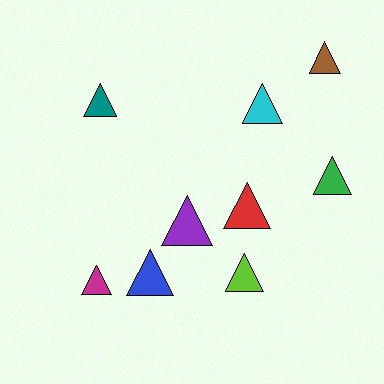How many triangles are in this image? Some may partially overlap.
There are 9 triangles.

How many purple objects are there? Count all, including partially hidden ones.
There is 1 purple object.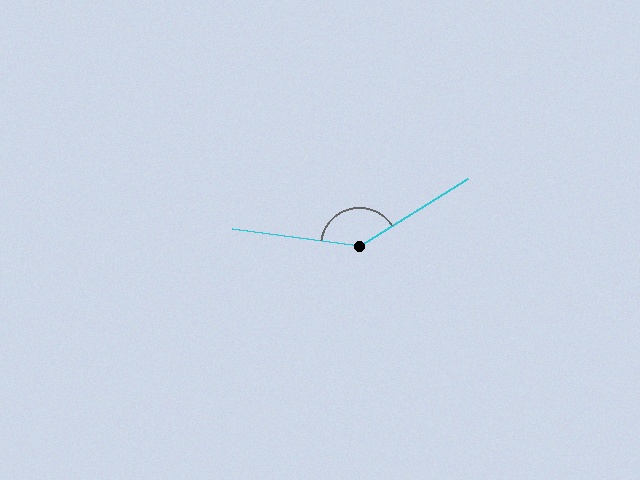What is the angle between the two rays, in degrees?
Approximately 141 degrees.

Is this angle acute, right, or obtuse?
It is obtuse.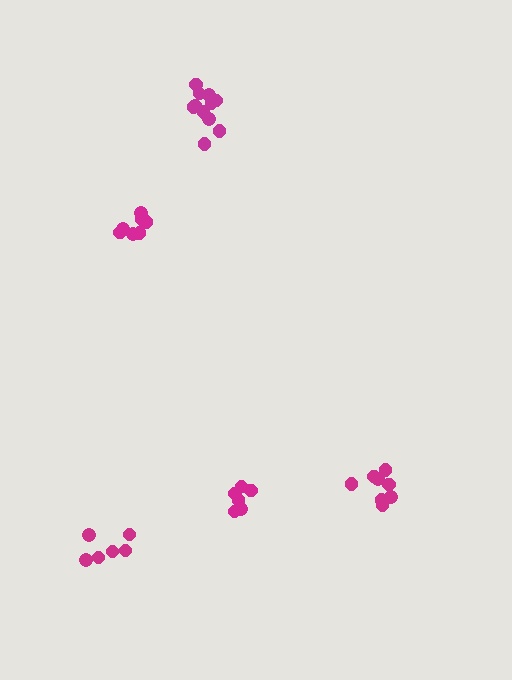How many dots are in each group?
Group 1: 6 dots, Group 2: 8 dots, Group 3: 6 dots, Group 4: 7 dots, Group 5: 11 dots (38 total).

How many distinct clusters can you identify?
There are 5 distinct clusters.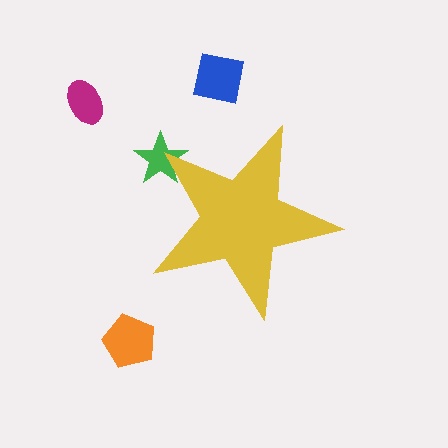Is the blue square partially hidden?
No, the blue square is fully visible.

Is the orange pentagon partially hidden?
No, the orange pentagon is fully visible.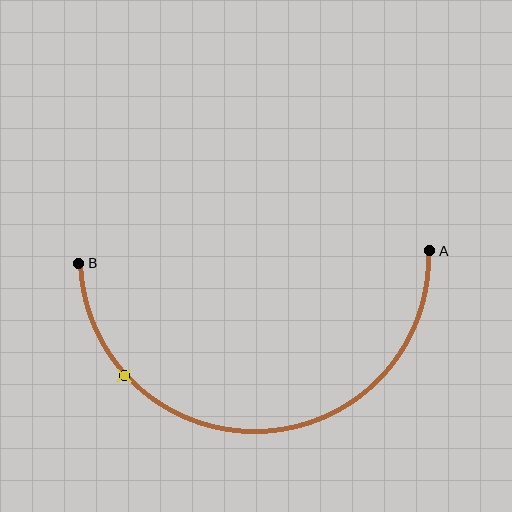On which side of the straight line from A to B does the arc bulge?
The arc bulges below the straight line connecting A and B.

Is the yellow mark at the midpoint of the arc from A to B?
No. The yellow mark lies on the arc but is closer to endpoint B. The arc midpoint would be at the point on the curve equidistant along the arc from both A and B.